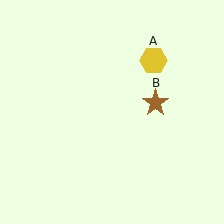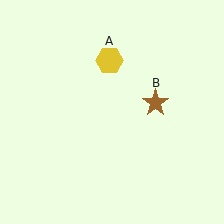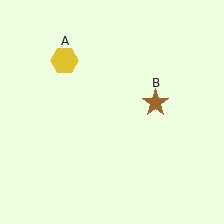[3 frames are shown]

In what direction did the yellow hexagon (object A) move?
The yellow hexagon (object A) moved left.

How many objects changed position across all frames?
1 object changed position: yellow hexagon (object A).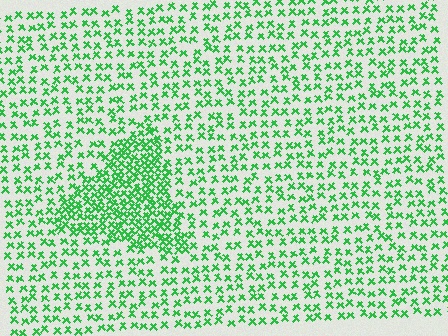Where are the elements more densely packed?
The elements are more densely packed inside the triangle boundary.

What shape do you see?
I see a triangle.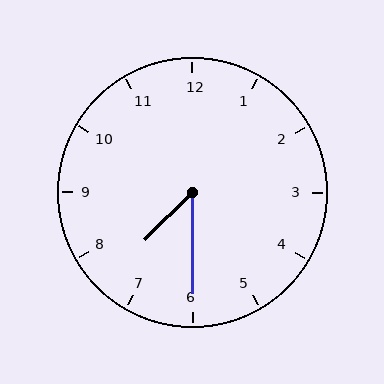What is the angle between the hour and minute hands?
Approximately 45 degrees.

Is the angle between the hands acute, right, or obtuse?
It is acute.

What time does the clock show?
7:30.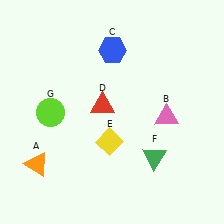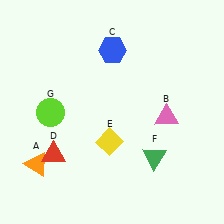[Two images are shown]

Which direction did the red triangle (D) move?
The red triangle (D) moved left.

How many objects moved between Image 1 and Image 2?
1 object moved between the two images.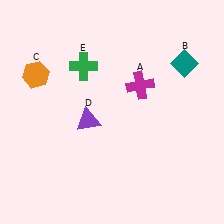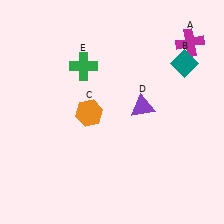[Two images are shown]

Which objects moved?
The objects that moved are: the magenta cross (A), the orange hexagon (C), the purple triangle (D).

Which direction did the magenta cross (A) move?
The magenta cross (A) moved right.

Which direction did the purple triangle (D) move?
The purple triangle (D) moved right.